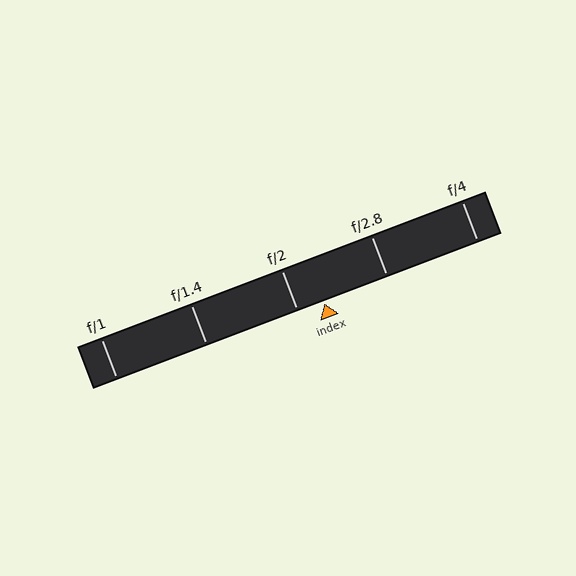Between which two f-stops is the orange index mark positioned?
The index mark is between f/2 and f/2.8.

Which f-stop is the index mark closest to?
The index mark is closest to f/2.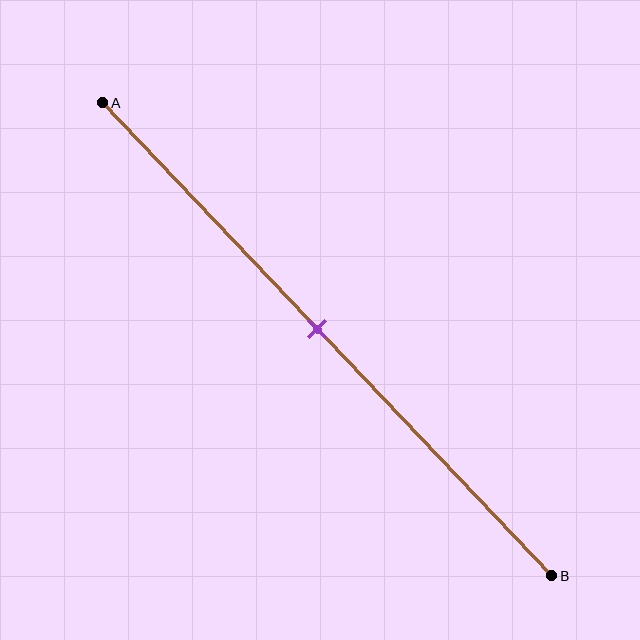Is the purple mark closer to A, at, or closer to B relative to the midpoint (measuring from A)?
The purple mark is approximately at the midpoint of segment AB.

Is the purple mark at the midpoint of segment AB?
Yes, the mark is approximately at the midpoint.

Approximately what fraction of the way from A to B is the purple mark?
The purple mark is approximately 50% of the way from A to B.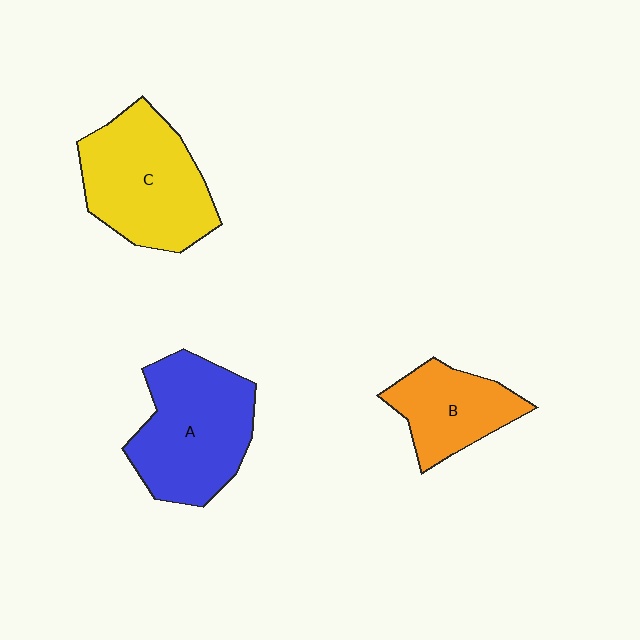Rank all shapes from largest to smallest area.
From largest to smallest: A (blue), C (yellow), B (orange).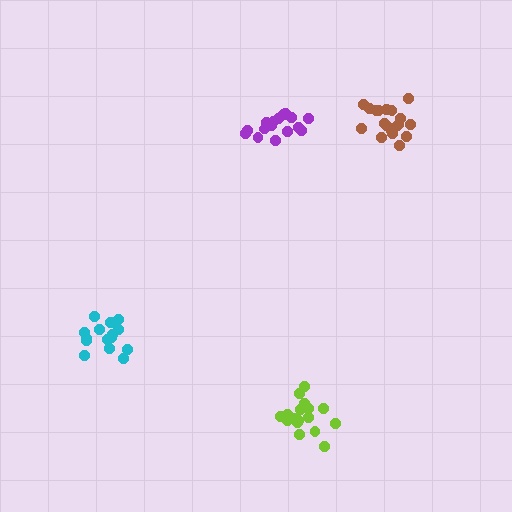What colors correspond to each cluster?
The clusters are colored: cyan, brown, purple, lime.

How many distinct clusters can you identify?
There are 4 distinct clusters.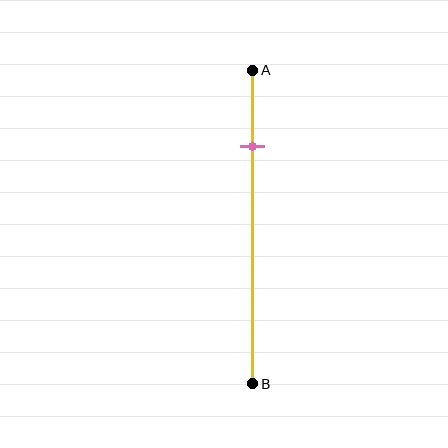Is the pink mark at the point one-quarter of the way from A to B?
Yes, the mark is approximately at the one-quarter point.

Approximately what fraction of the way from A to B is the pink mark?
The pink mark is approximately 25% of the way from A to B.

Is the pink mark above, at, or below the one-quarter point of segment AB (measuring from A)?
The pink mark is approximately at the one-quarter point of segment AB.